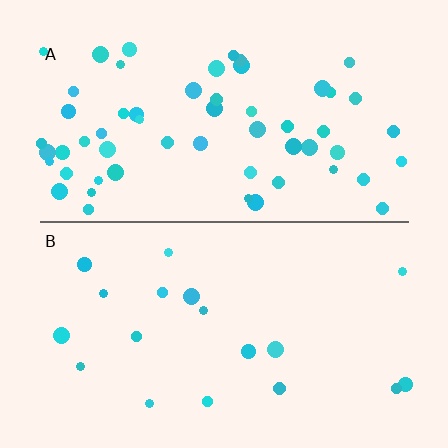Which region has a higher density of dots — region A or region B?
A (the top).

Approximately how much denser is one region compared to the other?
Approximately 3.1× — region A over region B.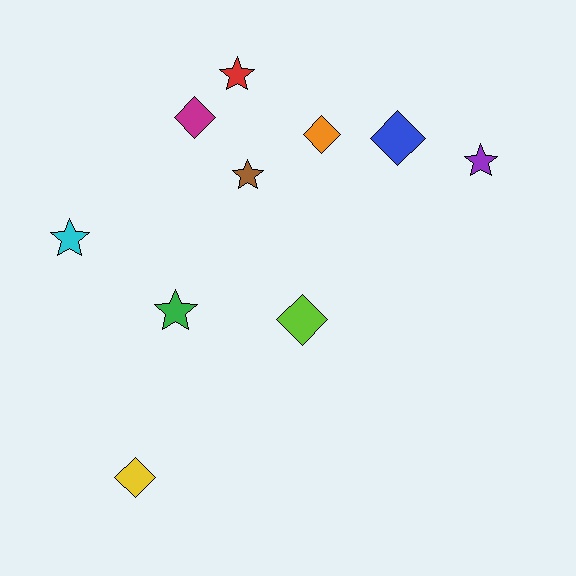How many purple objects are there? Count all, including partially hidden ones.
There is 1 purple object.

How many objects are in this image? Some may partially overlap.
There are 10 objects.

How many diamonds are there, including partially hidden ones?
There are 5 diamonds.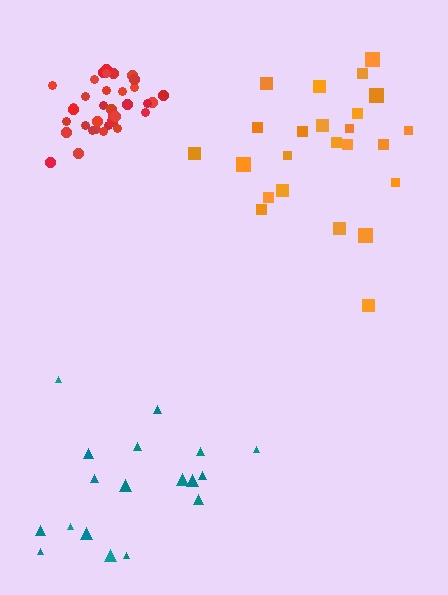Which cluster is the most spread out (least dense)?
Teal.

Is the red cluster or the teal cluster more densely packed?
Red.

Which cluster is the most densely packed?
Red.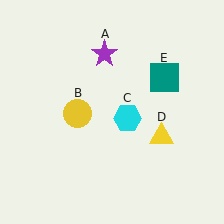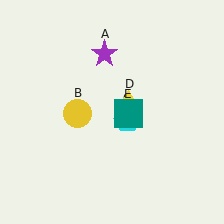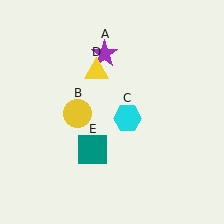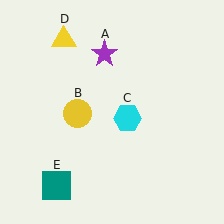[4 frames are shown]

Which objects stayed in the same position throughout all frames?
Purple star (object A) and yellow circle (object B) and cyan hexagon (object C) remained stationary.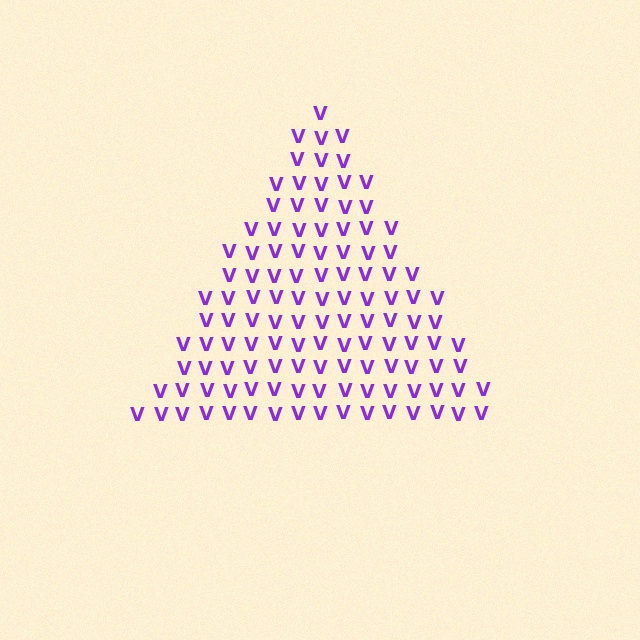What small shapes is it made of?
It is made of small letter V's.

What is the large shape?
The large shape is a triangle.